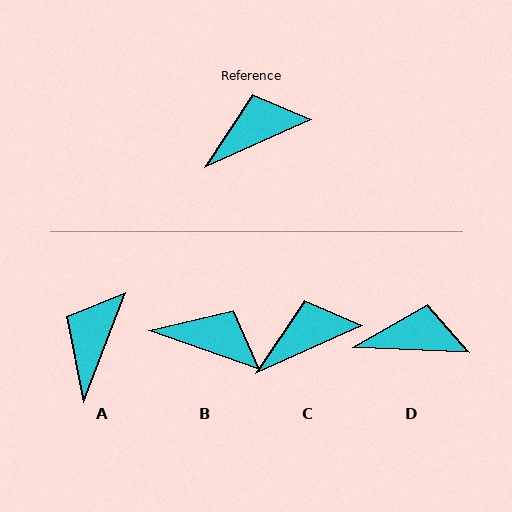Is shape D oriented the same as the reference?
No, it is off by about 26 degrees.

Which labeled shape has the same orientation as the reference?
C.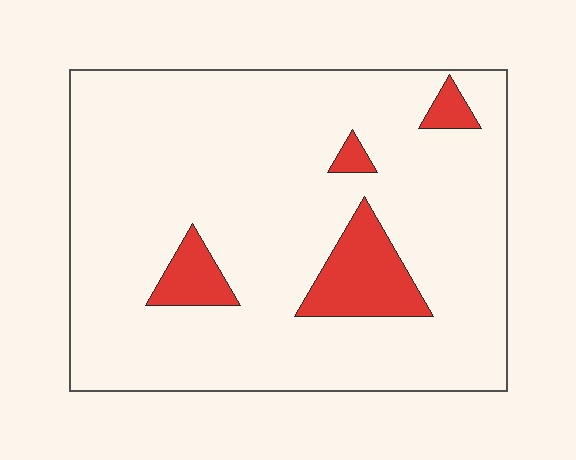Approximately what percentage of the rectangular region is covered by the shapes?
Approximately 10%.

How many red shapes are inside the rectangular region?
4.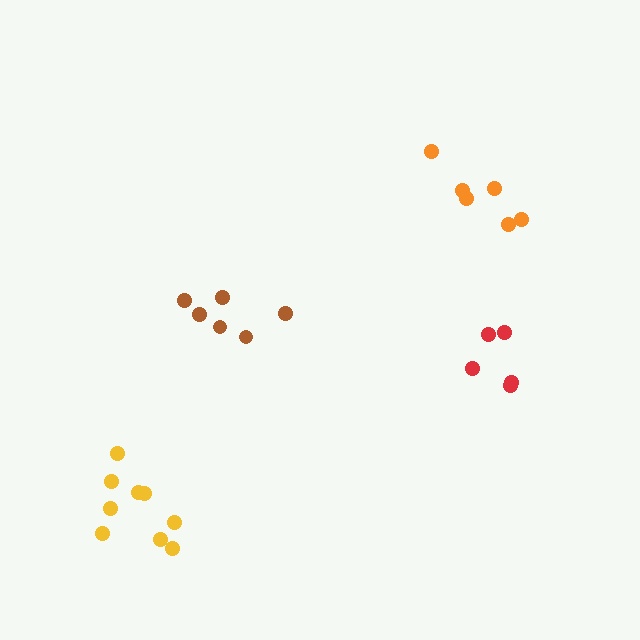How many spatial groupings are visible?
There are 4 spatial groupings.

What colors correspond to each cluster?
The clusters are colored: red, brown, orange, yellow.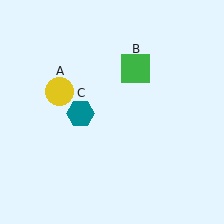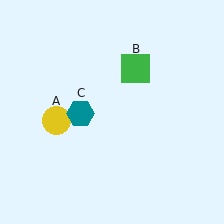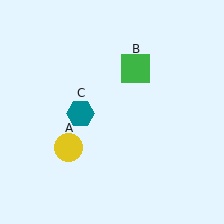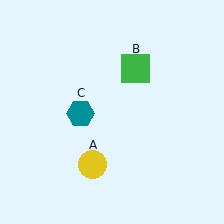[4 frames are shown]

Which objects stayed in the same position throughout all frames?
Green square (object B) and teal hexagon (object C) remained stationary.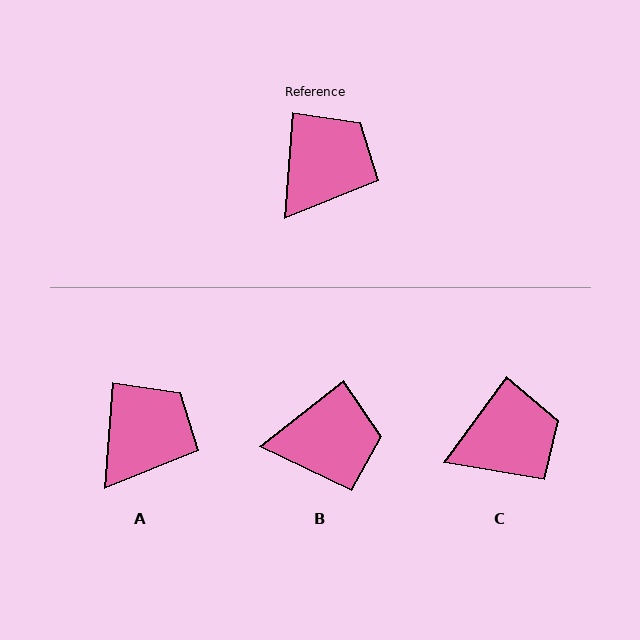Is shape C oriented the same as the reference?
No, it is off by about 31 degrees.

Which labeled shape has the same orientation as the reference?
A.